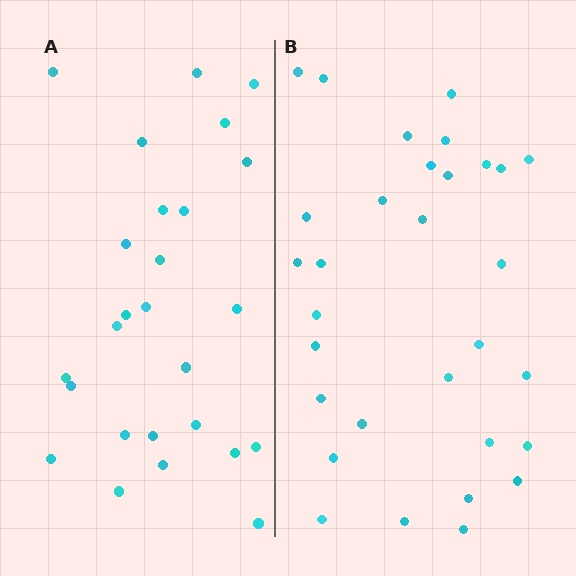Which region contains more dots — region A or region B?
Region B (the right region) has more dots.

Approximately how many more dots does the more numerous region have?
Region B has about 5 more dots than region A.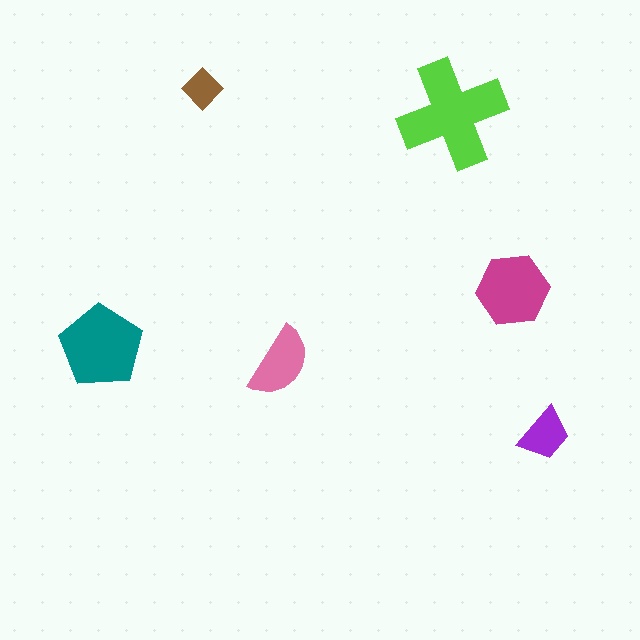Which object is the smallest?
The brown diamond.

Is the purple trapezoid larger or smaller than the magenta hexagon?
Smaller.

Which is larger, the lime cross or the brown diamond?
The lime cross.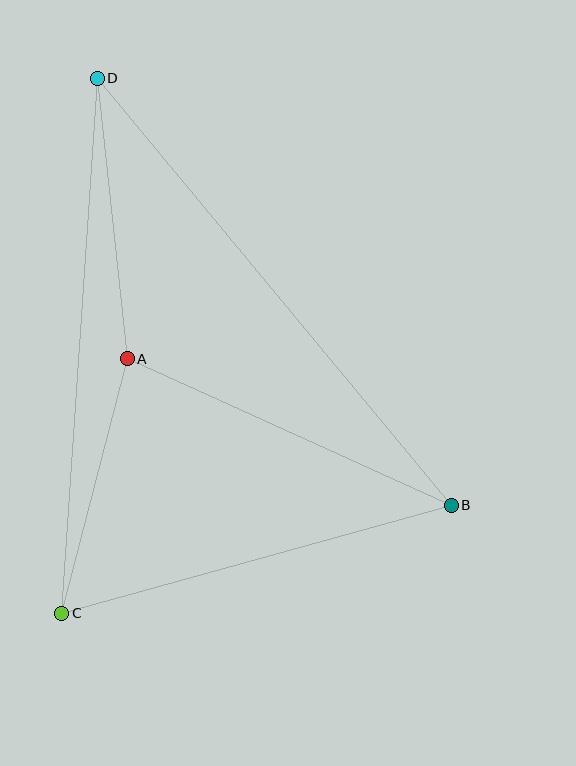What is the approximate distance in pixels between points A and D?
The distance between A and D is approximately 282 pixels.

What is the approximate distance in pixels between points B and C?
The distance between B and C is approximately 404 pixels.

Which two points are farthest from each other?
Points B and D are farthest from each other.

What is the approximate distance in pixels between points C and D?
The distance between C and D is approximately 536 pixels.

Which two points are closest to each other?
Points A and C are closest to each other.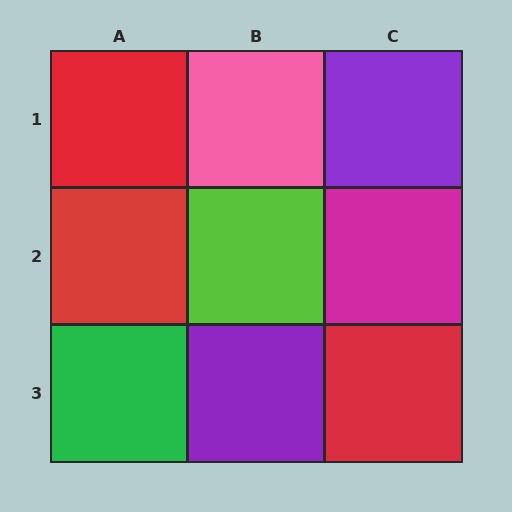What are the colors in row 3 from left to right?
Green, purple, red.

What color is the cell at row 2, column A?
Red.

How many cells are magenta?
1 cell is magenta.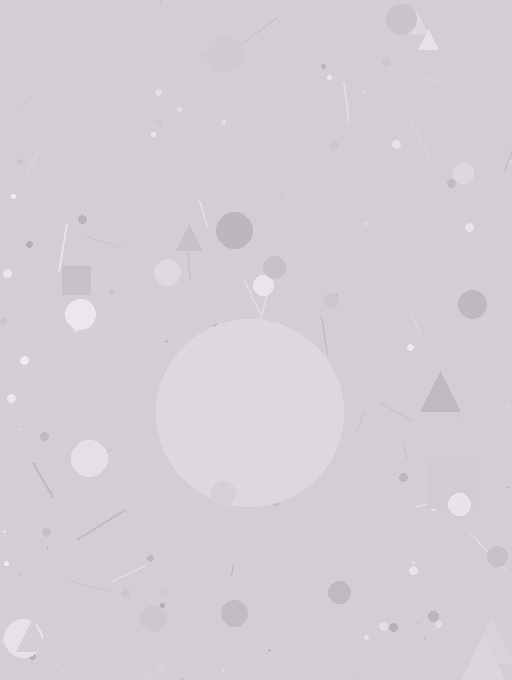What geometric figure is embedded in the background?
A circle is embedded in the background.